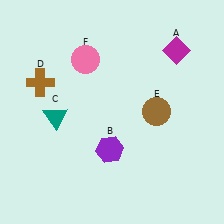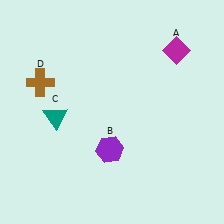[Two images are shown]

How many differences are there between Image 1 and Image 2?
There are 2 differences between the two images.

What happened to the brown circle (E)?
The brown circle (E) was removed in Image 2. It was in the top-right area of Image 1.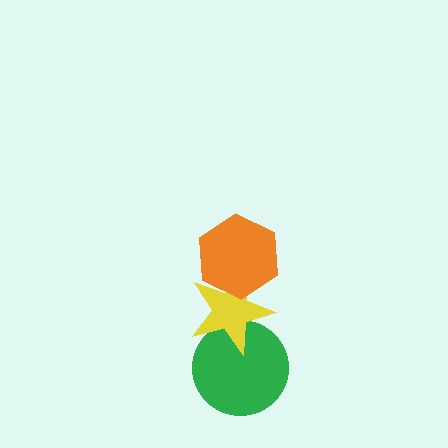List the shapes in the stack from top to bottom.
From top to bottom: the orange hexagon, the yellow star, the green circle.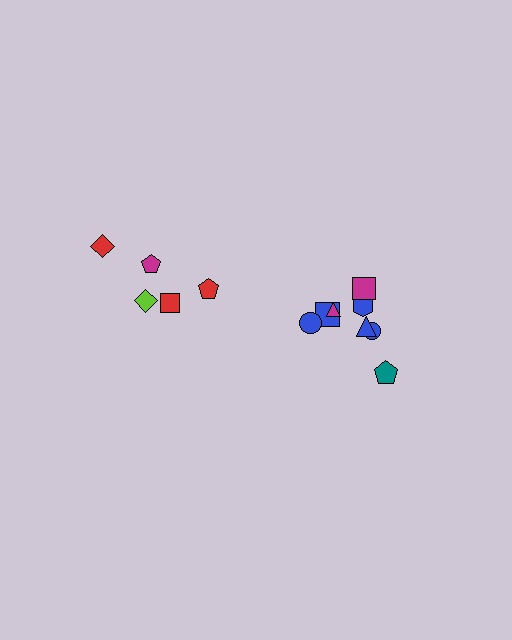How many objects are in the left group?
There are 5 objects.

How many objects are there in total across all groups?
There are 13 objects.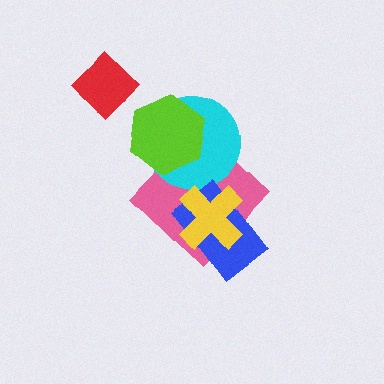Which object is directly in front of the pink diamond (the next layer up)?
The cyan circle is directly in front of the pink diamond.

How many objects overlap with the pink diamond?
4 objects overlap with the pink diamond.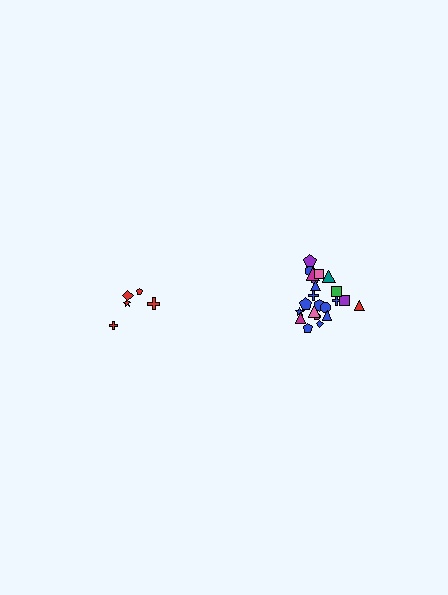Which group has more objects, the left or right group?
The right group.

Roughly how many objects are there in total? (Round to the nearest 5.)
Roughly 25 objects in total.